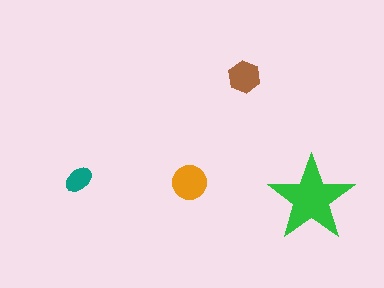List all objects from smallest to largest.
The teal ellipse, the brown hexagon, the orange circle, the green star.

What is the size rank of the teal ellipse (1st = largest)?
4th.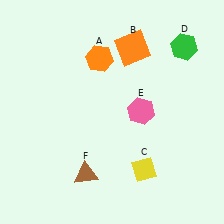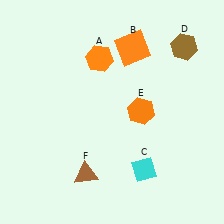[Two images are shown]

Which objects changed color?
C changed from yellow to cyan. D changed from green to brown. E changed from pink to orange.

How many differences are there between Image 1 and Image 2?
There are 3 differences between the two images.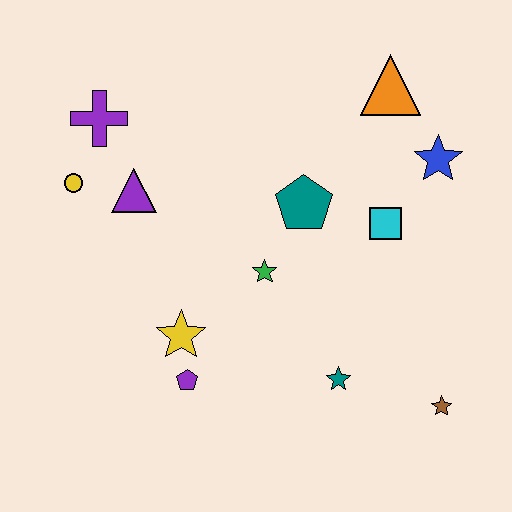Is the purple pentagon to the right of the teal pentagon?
No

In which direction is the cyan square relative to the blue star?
The cyan square is below the blue star.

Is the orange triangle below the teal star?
No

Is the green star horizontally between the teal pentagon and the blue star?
No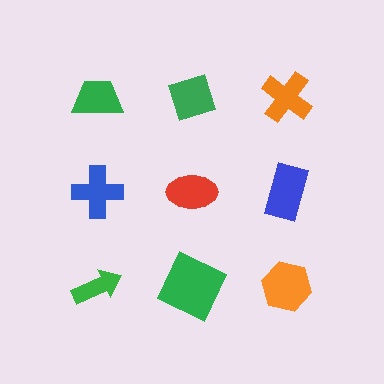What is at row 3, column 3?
An orange hexagon.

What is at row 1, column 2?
A green diamond.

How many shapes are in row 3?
3 shapes.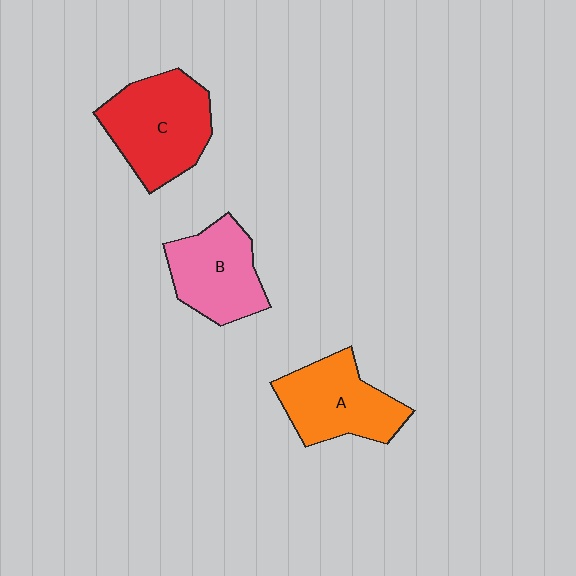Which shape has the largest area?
Shape C (red).